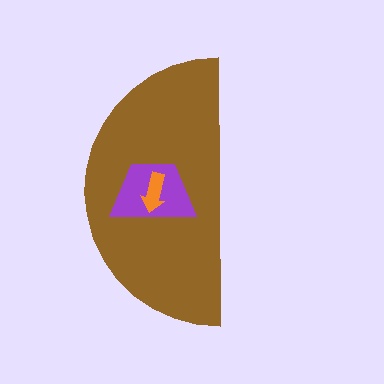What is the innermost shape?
The orange arrow.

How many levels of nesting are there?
3.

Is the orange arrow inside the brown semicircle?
Yes.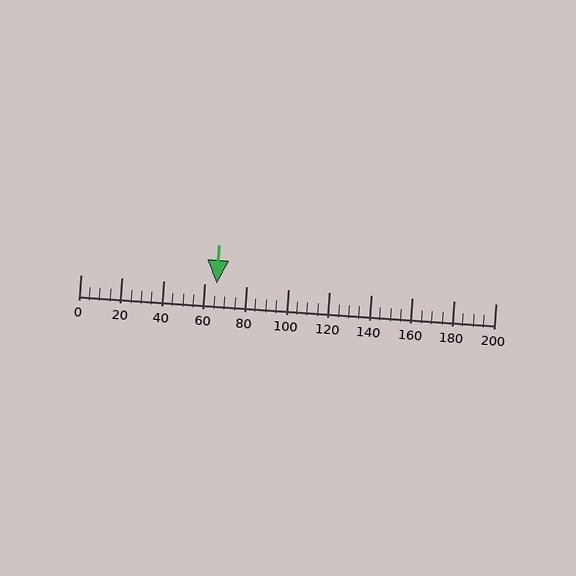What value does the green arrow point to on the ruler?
The green arrow points to approximately 65.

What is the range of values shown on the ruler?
The ruler shows values from 0 to 200.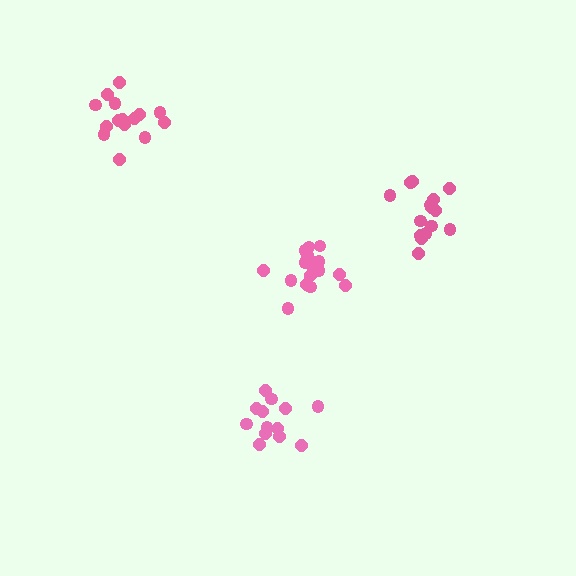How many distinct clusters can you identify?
There are 4 distinct clusters.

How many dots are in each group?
Group 1: 15 dots, Group 2: 18 dots, Group 3: 13 dots, Group 4: 15 dots (61 total).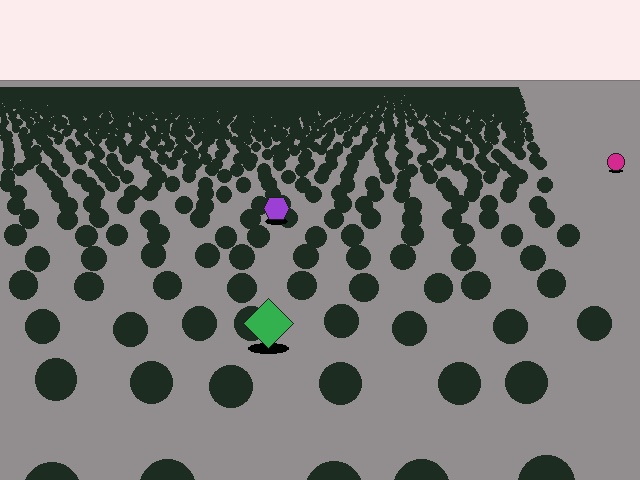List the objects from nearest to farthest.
From nearest to farthest: the green diamond, the purple hexagon, the magenta circle.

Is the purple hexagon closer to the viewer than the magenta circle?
Yes. The purple hexagon is closer — you can tell from the texture gradient: the ground texture is coarser near it.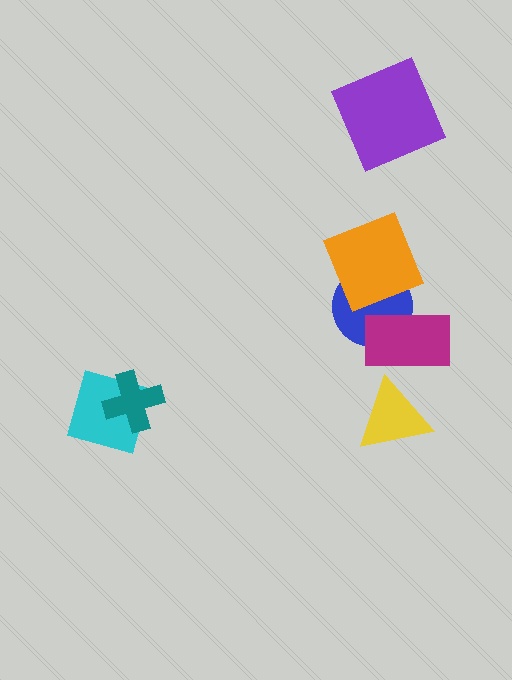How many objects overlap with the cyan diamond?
1 object overlaps with the cyan diamond.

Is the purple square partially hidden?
No, no other shape covers it.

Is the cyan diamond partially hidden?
Yes, it is partially covered by another shape.